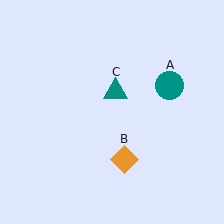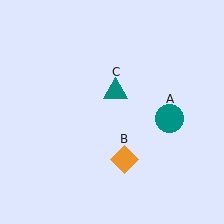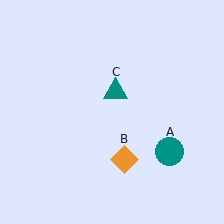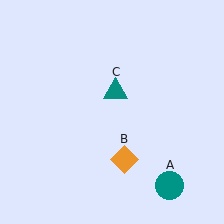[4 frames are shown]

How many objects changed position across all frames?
1 object changed position: teal circle (object A).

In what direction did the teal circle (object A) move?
The teal circle (object A) moved down.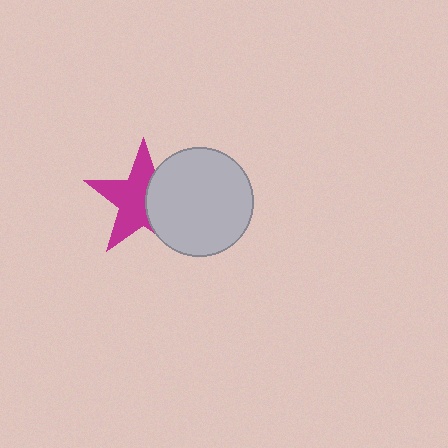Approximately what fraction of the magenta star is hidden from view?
Roughly 40% of the magenta star is hidden behind the light gray circle.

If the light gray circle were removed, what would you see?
You would see the complete magenta star.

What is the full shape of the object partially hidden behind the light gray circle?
The partially hidden object is a magenta star.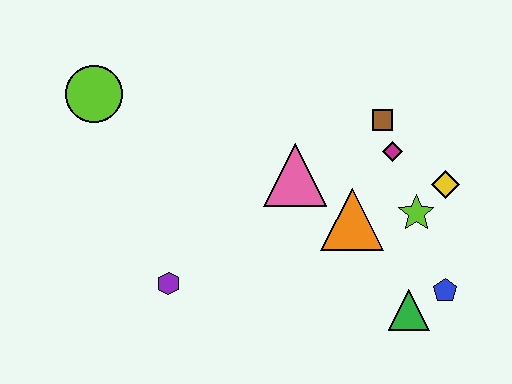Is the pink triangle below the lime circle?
Yes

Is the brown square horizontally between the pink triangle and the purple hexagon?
No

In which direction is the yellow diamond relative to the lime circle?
The yellow diamond is to the right of the lime circle.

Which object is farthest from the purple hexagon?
The yellow diamond is farthest from the purple hexagon.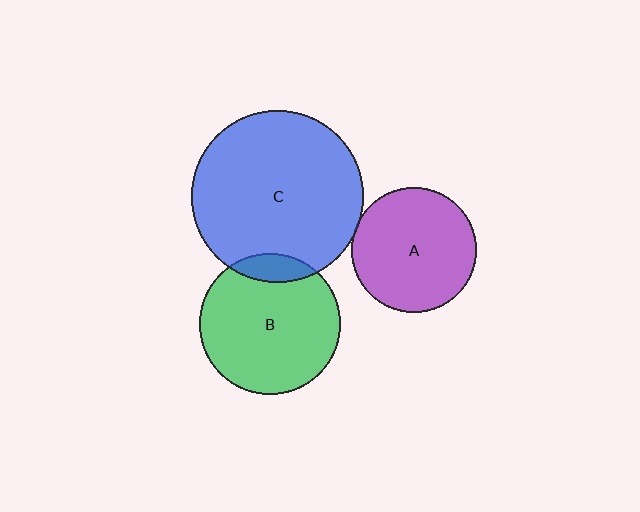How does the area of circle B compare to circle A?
Approximately 1.3 times.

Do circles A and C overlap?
Yes.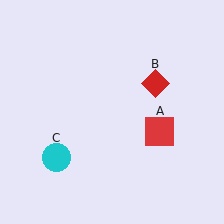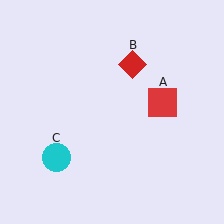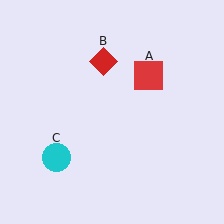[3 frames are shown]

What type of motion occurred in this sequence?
The red square (object A), red diamond (object B) rotated counterclockwise around the center of the scene.